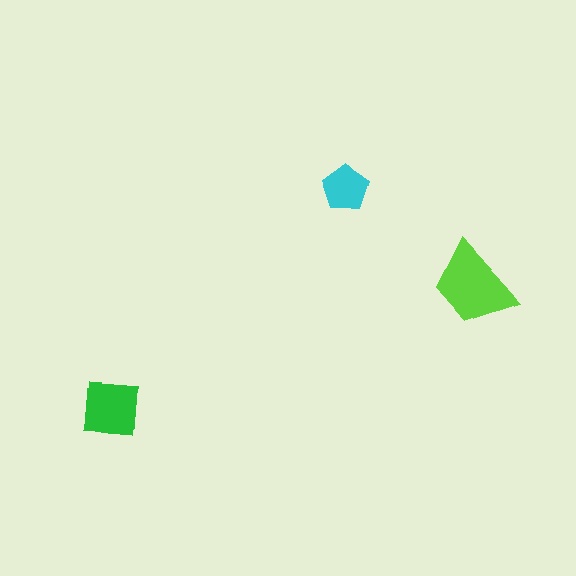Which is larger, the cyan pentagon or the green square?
The green square.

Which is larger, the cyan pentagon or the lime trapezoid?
The lime trapezoid.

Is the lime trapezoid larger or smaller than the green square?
Larger.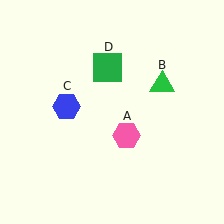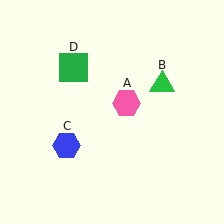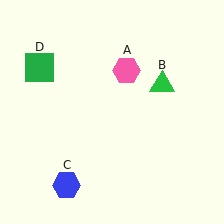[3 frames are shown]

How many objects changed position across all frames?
3 objects changed position: pink hexagon (object A), blue hexagon (object C), green square (object D).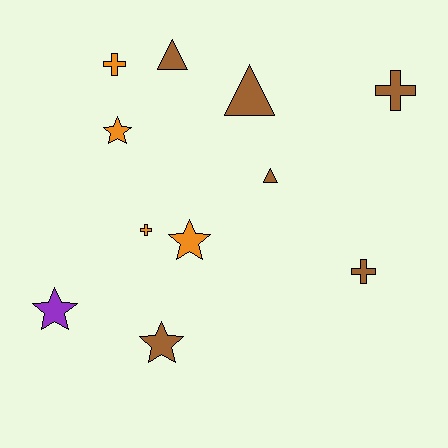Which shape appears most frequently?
Cross, with 4 objects.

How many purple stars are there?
There is 1 purple star.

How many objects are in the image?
There are 11 objects.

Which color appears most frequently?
Brown, with 6 objects.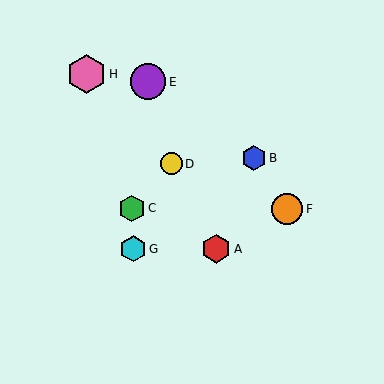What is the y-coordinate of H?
Object H is at y≈74.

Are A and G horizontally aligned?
Yes, both are at y≈249.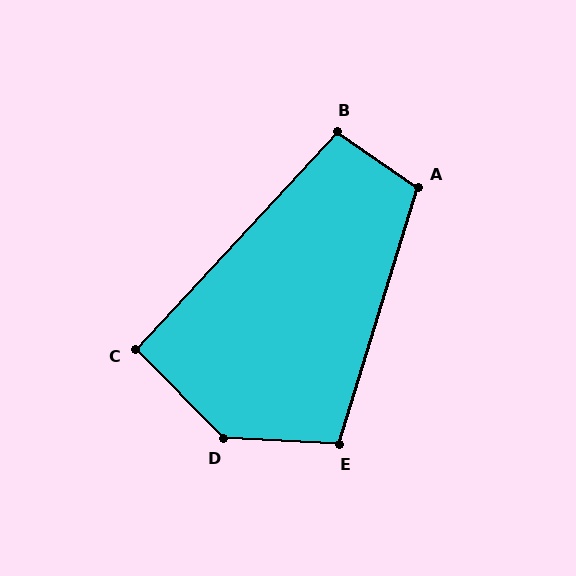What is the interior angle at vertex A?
Approximately 108 degrees (obtuse).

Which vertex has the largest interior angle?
D, at approximately 137 degrees.